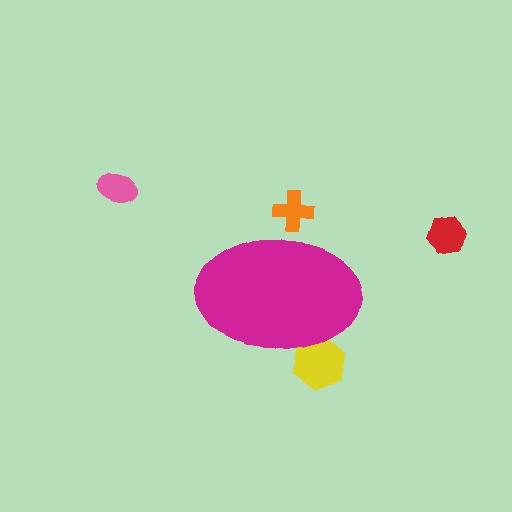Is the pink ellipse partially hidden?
No, the pink ellipse is fully visible.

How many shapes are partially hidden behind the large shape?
2 shapes are partially hidden.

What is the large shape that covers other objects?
A magenta ellipse.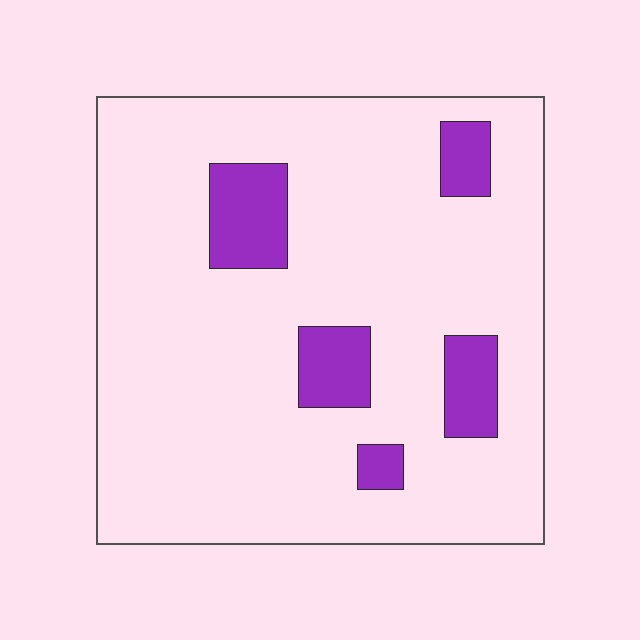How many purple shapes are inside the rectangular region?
5.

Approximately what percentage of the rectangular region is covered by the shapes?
Approximately 15%.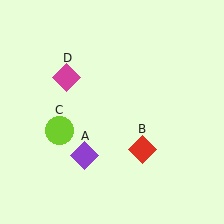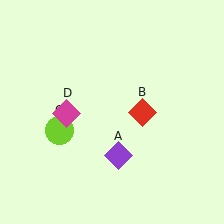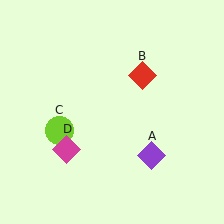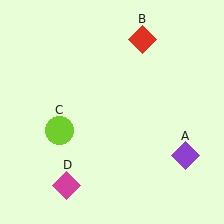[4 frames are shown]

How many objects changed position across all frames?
3 objects changed position: purple diamond (object A), red diamond (object B), magenta diamond (object D).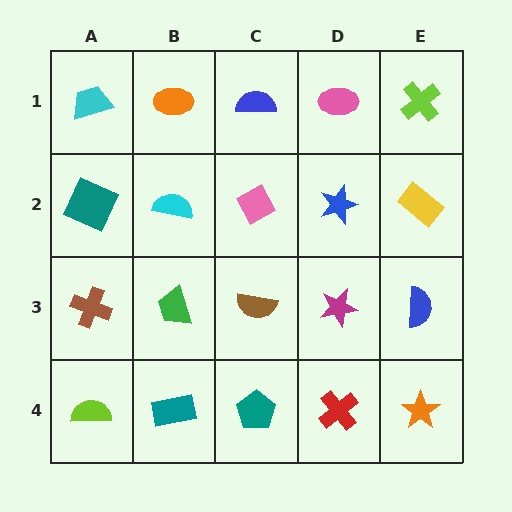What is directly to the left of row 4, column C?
A teal rectangle.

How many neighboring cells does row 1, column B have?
3.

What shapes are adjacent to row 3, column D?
A blue star (row 2, column D), a red cross (row 4, column D), a brown semicircle (row 3, column C), a blue semicircle (row 3, column E).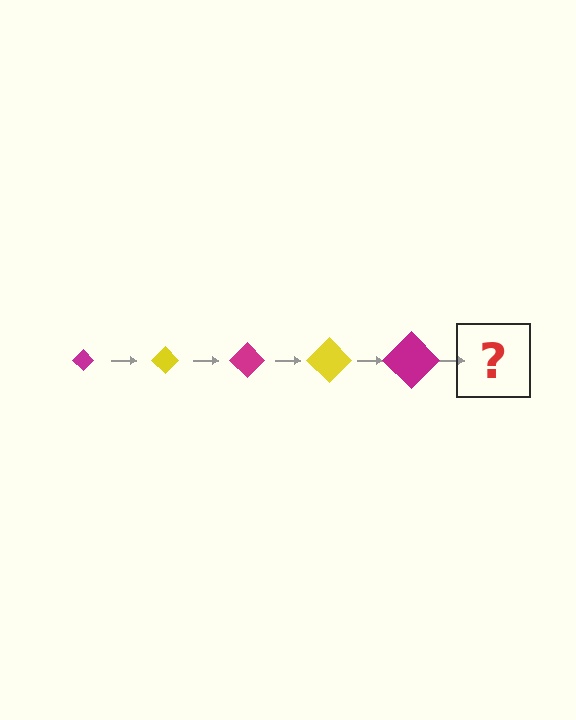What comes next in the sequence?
The next element should be a yellow diamond, larger than the previous one.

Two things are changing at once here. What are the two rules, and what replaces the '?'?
The two rules are that the diamond grows larger each step and the color cycles through magenta and yellow. The '?' should be a yellow diamond, larger than the previous one.